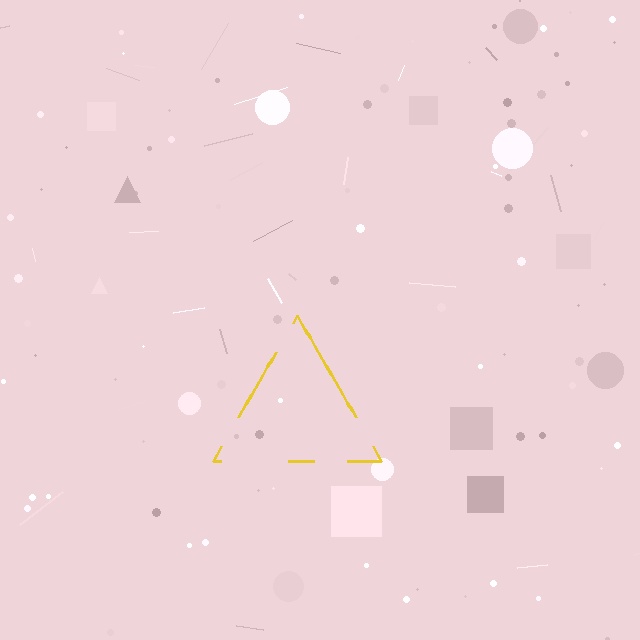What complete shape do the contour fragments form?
The contour fragments form a triangle.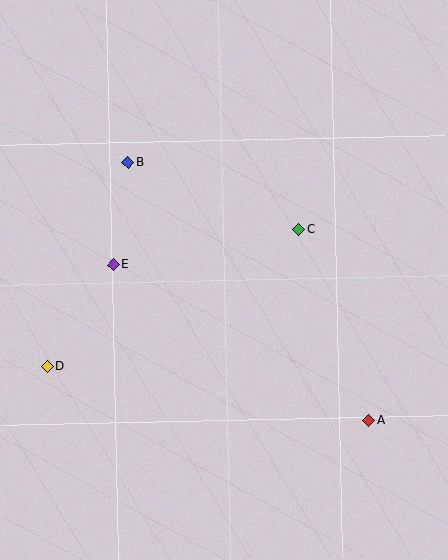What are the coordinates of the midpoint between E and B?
The midpoint between E and B is at (121, 213).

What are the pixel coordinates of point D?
Point D is at (47, 366).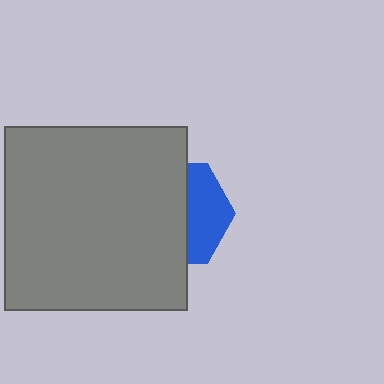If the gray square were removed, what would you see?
You would see the complete blue hexagon.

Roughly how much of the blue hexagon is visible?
A small part of it is visible (roughly 39%).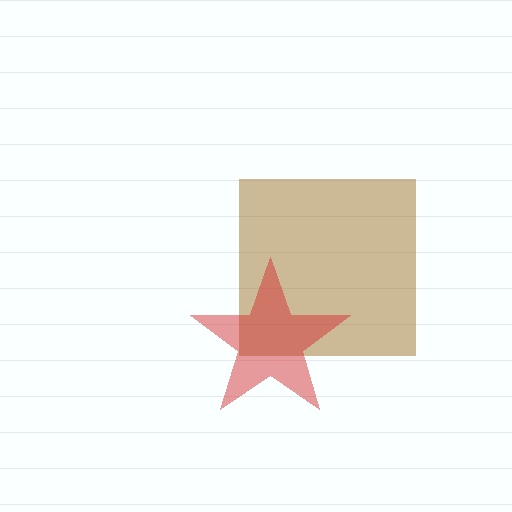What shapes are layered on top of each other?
The layered shapes are: a brown square, a red star.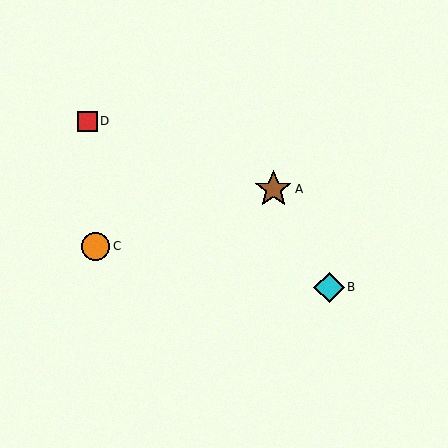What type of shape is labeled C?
Shape C is an orange circle.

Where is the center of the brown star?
The center of the brown star is at (273, 189).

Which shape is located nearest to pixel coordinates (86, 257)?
The orange circle (labeled C) at (96, 246) is nearest to that location.